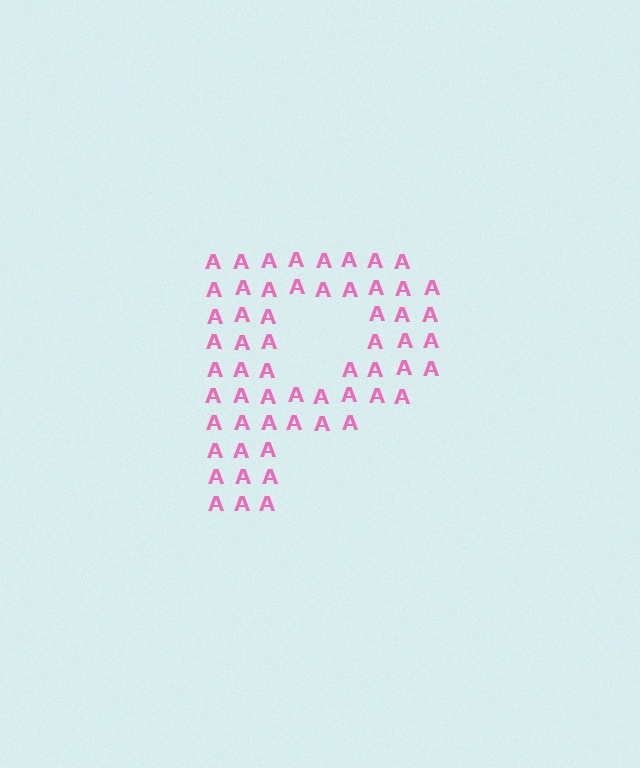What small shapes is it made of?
It is made of small letter A's.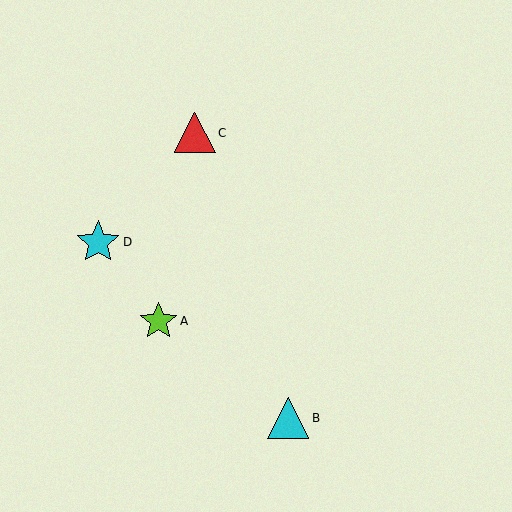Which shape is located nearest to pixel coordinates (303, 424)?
The cyan triangle (labeled B) at (288, 418) is nearest to that location.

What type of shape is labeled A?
Shape A is a lime star.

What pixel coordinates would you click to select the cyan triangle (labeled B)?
Click at (288, 418) to select the cyan triangle B.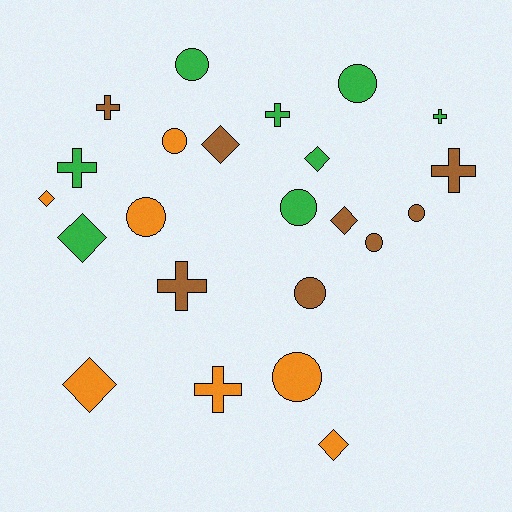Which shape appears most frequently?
Circle, with 9 objects.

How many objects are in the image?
There are 23 objects.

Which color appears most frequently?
Brown, with 8 objects.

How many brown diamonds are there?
There are 2 brown diamonds.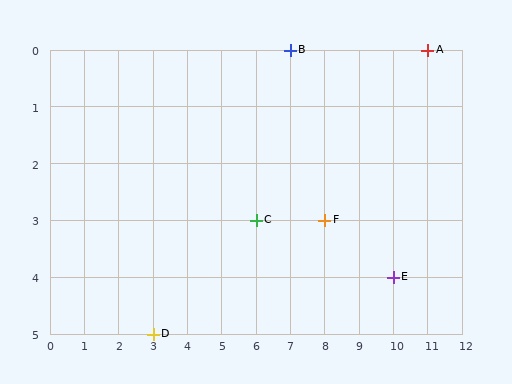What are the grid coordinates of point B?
Point B is at grid coordinates (7, 0).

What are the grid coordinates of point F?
Point F is at grid coordinates (8, 3).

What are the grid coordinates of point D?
Point D is at grid coordinates (3, 5).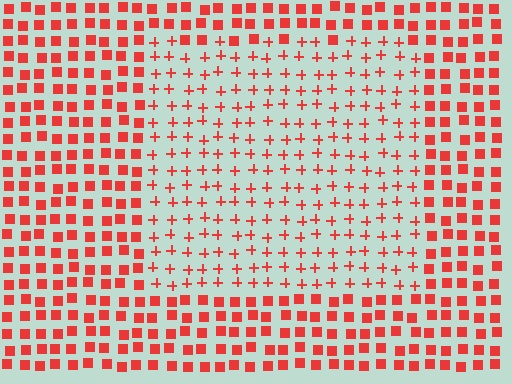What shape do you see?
I see a rectangle.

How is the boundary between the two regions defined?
The boundary is defined by a change in element shape: plus signs inside vs. squares outside. All elements share the same color and spacing.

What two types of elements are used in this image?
The image uses plus signs inside the rectangle region and squares outside it.